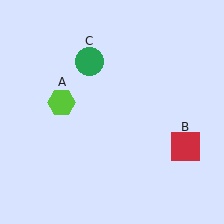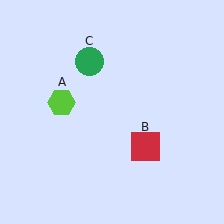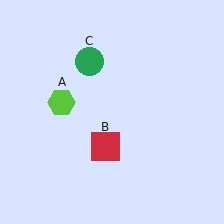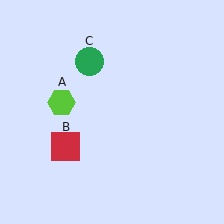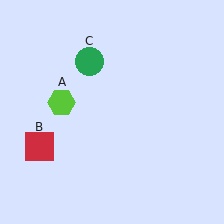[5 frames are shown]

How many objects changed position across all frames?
1 object changed position: red square (object B).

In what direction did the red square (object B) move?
The red square (object B) moved left.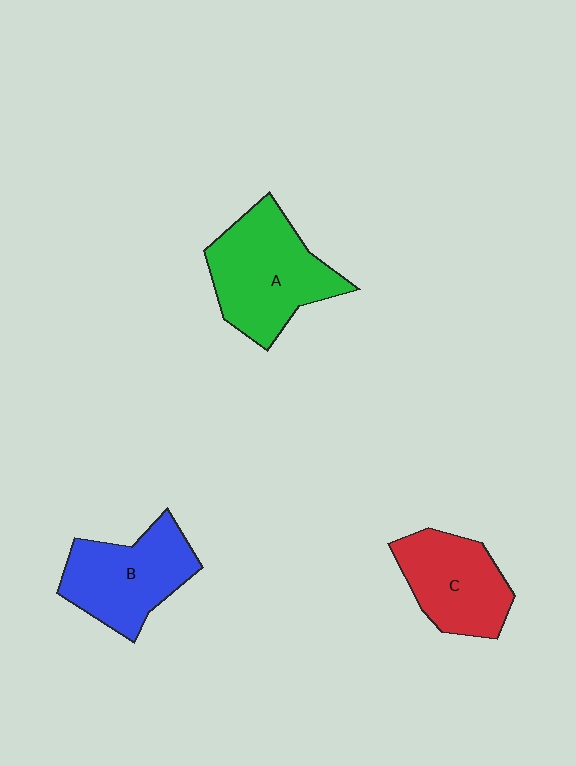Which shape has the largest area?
Shape A (green).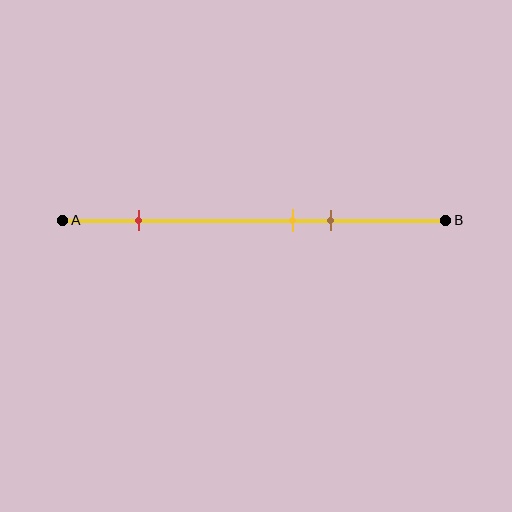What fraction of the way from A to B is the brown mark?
The brown mark is approximately 70% (0.7) of the way from A to B.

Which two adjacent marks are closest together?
The yellow and brown marks are the closest adjacent pair.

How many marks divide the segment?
There are 3 marks dividing the segment.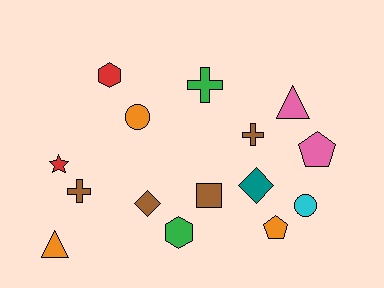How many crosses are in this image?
There are 3 crosses.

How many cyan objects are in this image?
There is 1 cyan object.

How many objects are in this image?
There are 15 objects.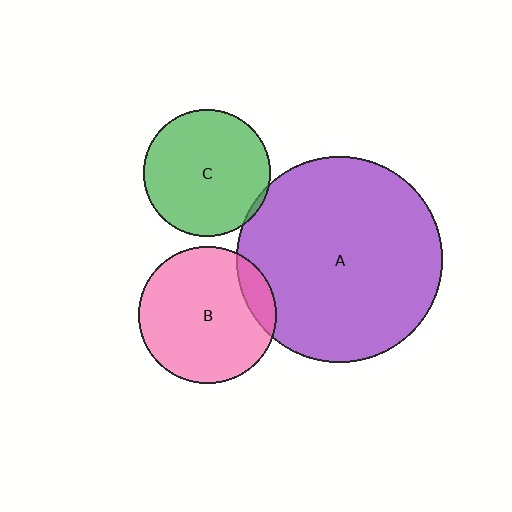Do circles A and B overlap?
Yes.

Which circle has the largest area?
Circle A (purple).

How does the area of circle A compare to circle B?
Approximately 2.3 times.